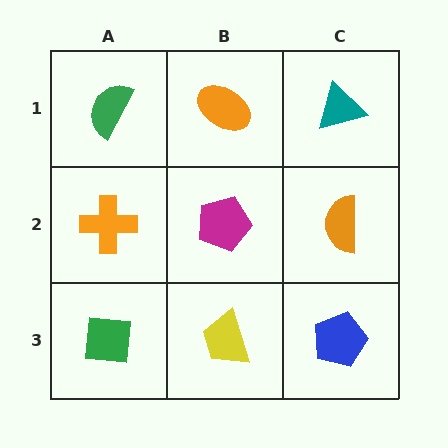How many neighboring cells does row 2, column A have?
3.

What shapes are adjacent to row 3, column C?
An orange semicircle (row 2, column C), a yellow trapezoid (row 3, column B).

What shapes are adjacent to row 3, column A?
An orange cross (row 2, column A), a yellow trapezoid (row 3, column B).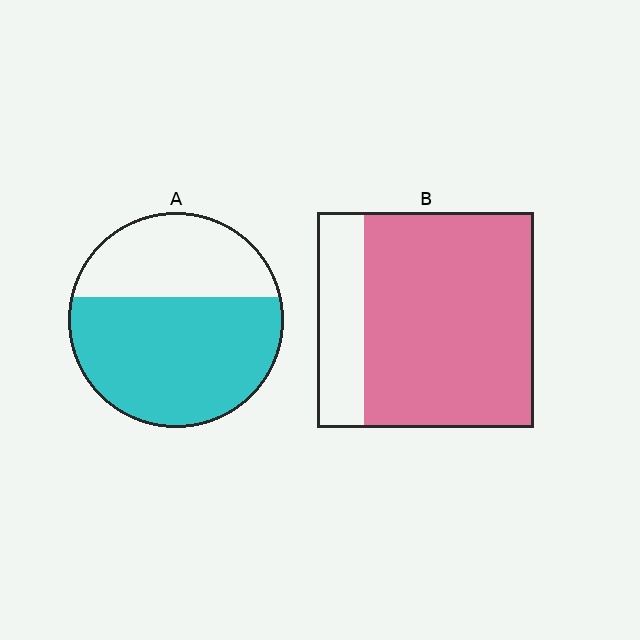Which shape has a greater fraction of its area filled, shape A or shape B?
Shape B.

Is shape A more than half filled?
Yes.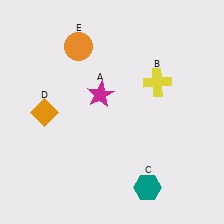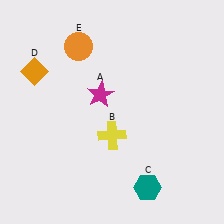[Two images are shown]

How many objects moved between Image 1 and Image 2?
2 objects moved between the two images.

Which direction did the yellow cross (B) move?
The yellow cross (B) moved down.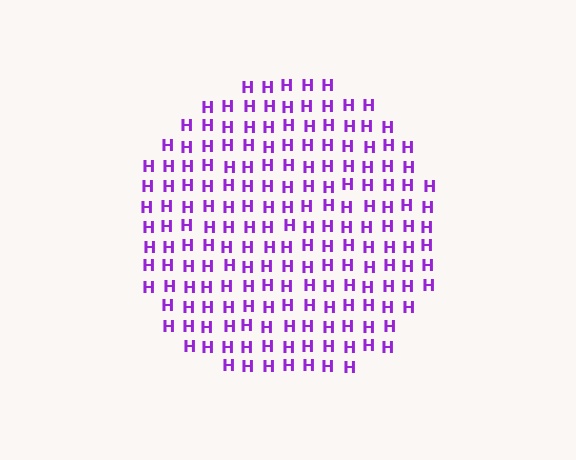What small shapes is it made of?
It is made of small letter H's.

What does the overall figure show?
The overall figure shows a circle.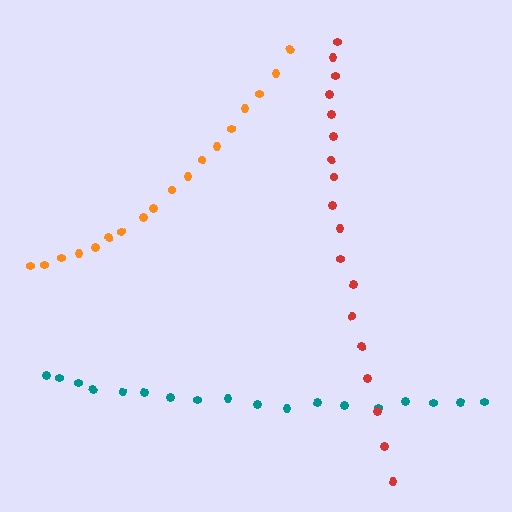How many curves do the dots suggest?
There are 3 distinct paths.